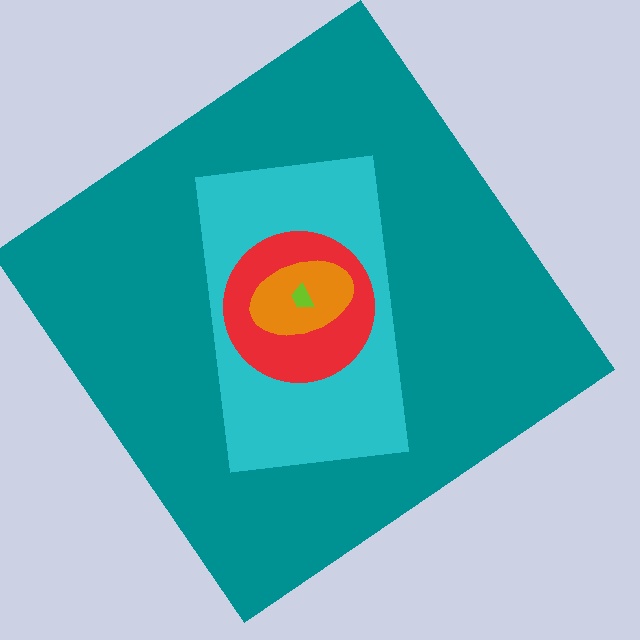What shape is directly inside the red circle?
The orange ellipse.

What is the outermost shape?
The teal diamond.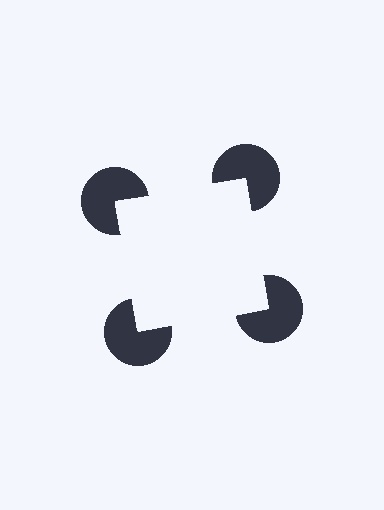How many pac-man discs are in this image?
There are 4 — one at each vertex of the illusory square.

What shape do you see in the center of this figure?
An illusory square — its edges are inferred from the aligned wedge cuts in the pac-man discs, not physically drawn.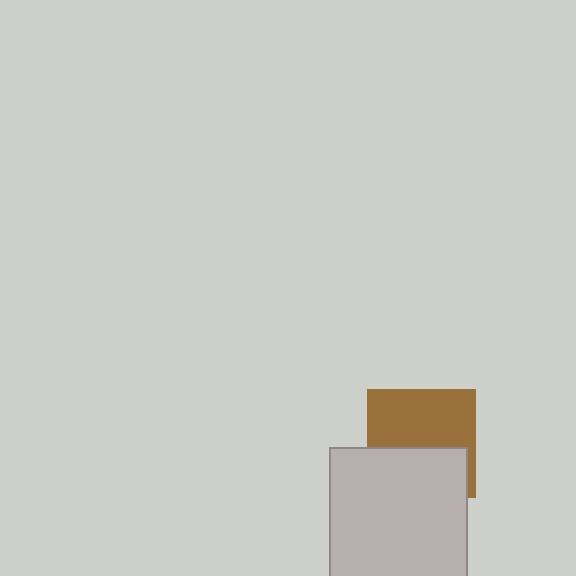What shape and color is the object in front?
The object in front is a light gray square.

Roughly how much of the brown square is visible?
About half of it is visible (roughly 57%).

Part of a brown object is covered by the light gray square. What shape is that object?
It is a square.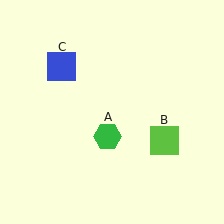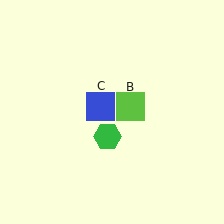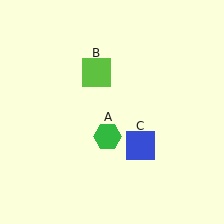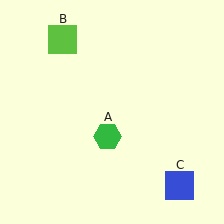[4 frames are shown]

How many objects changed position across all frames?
2 objects changed position: lime square (object B), blue square (object C).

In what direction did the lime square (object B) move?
The lime square (object B) moved up and to the left.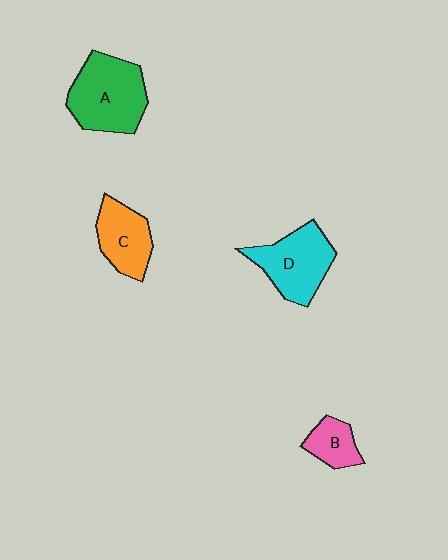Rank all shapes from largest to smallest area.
From largest to smallest: A (green), D (cyan), C (orange), B (pink).